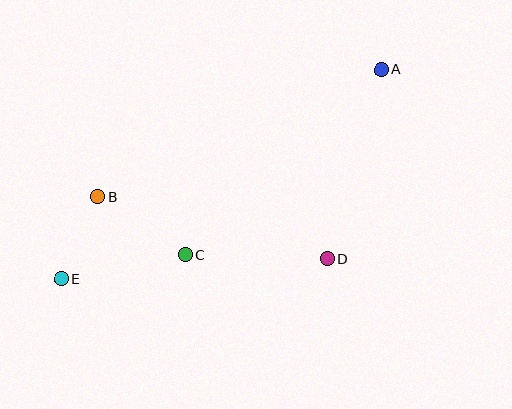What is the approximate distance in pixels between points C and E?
The distance between C and E is approximately 126 pixels.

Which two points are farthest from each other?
Points A and E are farthest from each other.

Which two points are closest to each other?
Points B and E are closest to each other.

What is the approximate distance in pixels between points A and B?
The distance between A and B is approximately 311 pixels.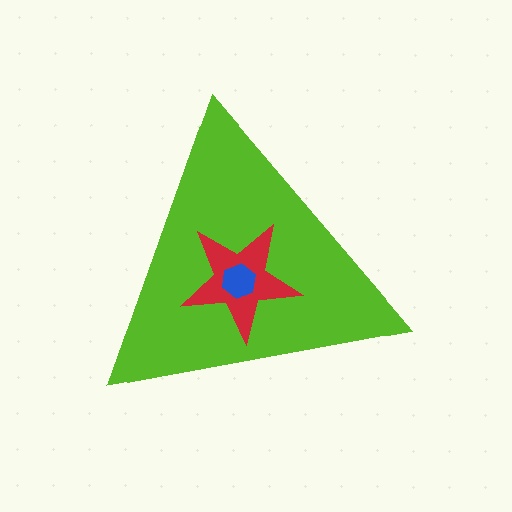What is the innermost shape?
The blue hexagon.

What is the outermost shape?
The lime triangle.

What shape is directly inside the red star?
The blue hexagon.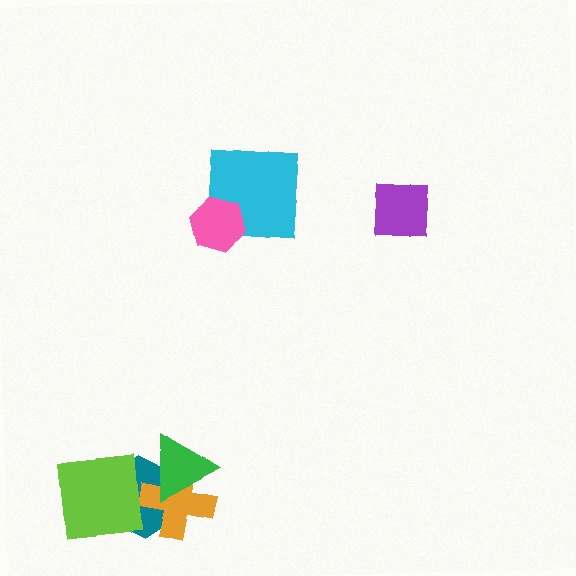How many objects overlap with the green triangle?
2 objects overlap with the green triangle.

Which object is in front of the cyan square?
The pink hexagon is in front of the cyan square.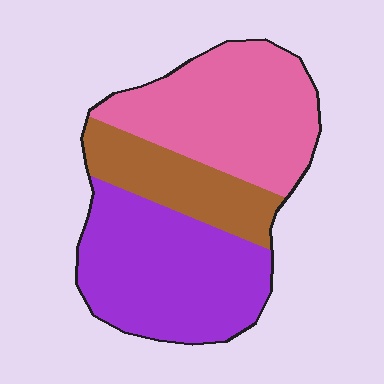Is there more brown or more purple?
Purple.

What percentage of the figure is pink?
Pink covers about 40% of the figure.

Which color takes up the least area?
Brown, at roughly 20%.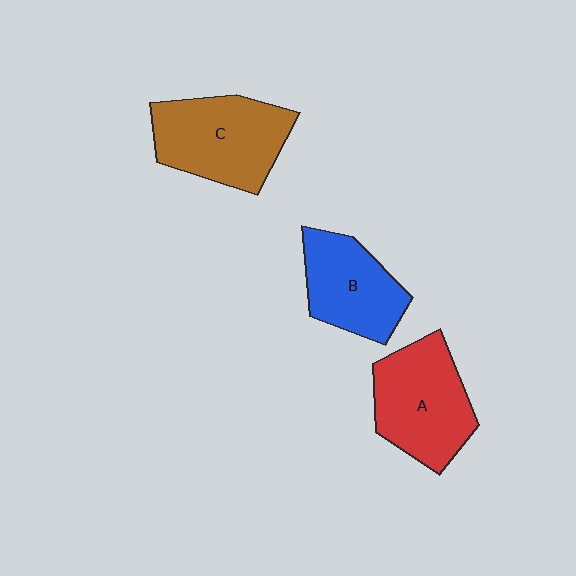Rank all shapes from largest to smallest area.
From largest to smallest: C (brown), A (red), B (blue).